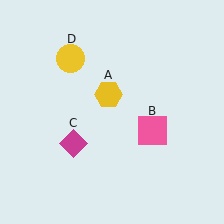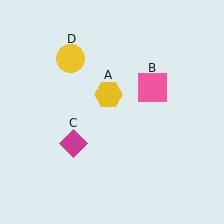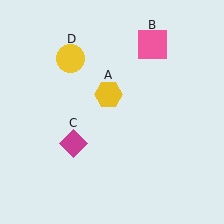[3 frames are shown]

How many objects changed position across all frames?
1 object changed position: pink square (object B).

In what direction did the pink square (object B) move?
The pink square (object B) moved up.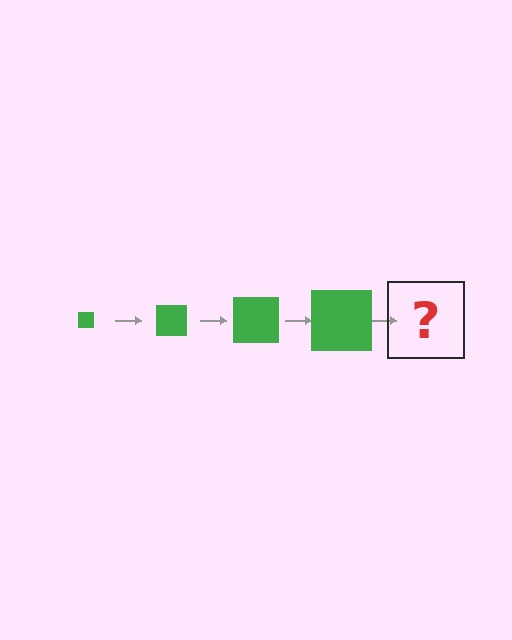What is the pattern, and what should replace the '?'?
The pattern is that the square gets progressively larger each step. The '?' should be a green square, larger than the previous one.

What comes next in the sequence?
The next element should be a green square, larger than the previous one.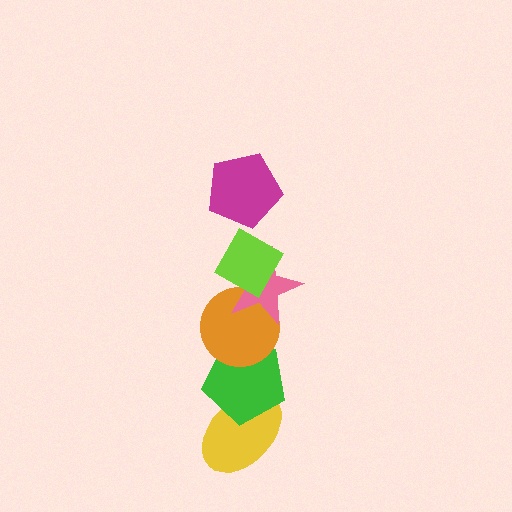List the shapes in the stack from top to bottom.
From top to bottom: the magenta pentagon, the lime diamond, the pink star, the orange circle, the green pentagon, the yellow ellipse.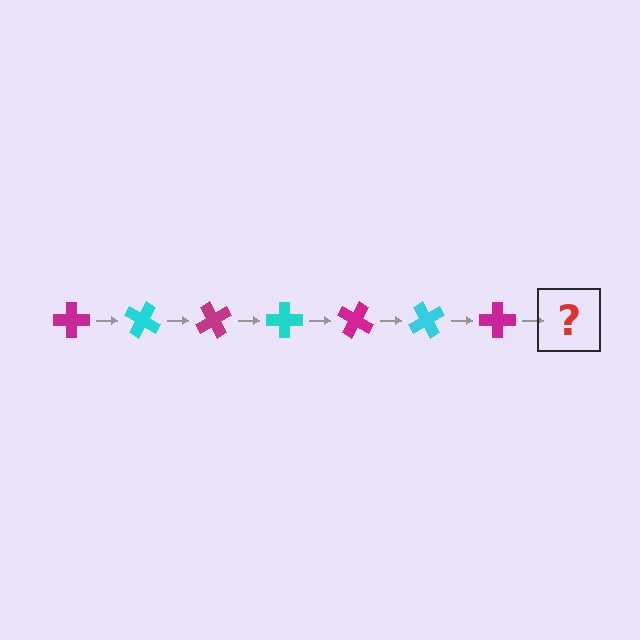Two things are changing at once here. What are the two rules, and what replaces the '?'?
The two rules are that it rotates 30 degrees each step and the color cycles through magenta and cyan. The '?' should be a cyan cross, rotated 210 degrees from the start.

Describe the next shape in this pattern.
It should be a cyan cross, rotated 210 degrees from the start.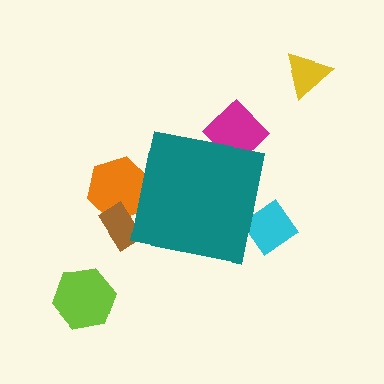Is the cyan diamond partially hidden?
Yes, the cyan diamond is partially hidden behind the teal square.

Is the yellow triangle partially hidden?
No, the yellow triangle is fully visible.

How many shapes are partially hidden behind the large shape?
4 shapes are partially hidden.